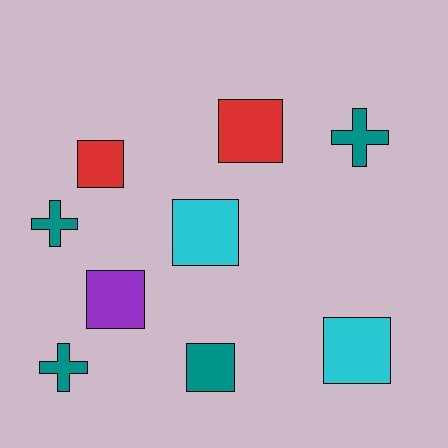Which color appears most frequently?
Teal, with 4 objects.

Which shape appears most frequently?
Square, with 6 objects.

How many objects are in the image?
There are 9 objects.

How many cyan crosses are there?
There are no cyan crosses.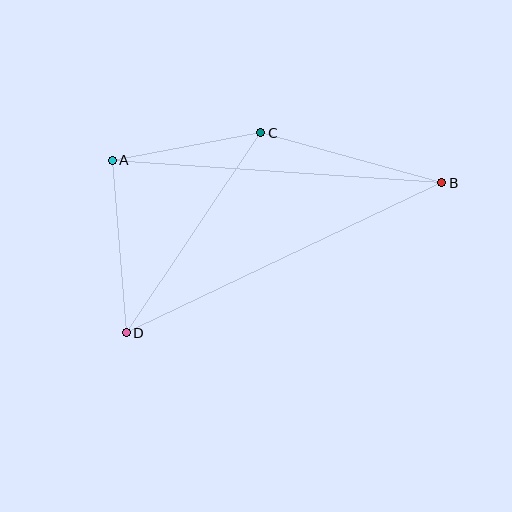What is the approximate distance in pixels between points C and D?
The distance between C and D is approximately 241 pixels.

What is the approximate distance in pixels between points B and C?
The distance between B and C is approximately 188 pixels.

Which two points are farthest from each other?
Points B and D are farthest from each other.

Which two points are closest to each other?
Points A and C are closest to each other.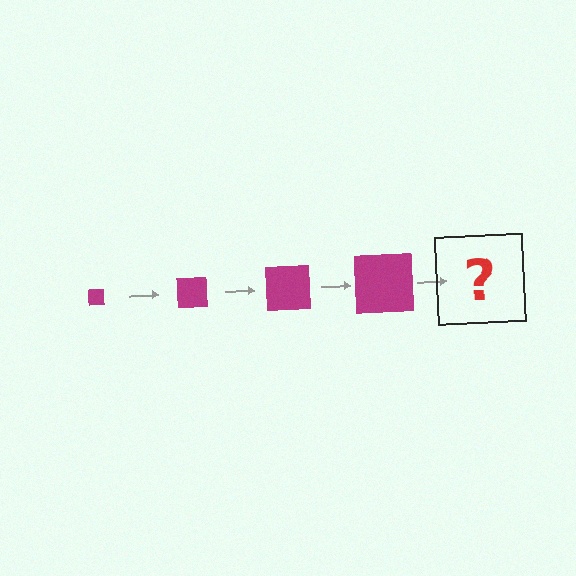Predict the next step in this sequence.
The next step is a magenta square, larger than the previous one.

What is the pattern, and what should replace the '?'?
The pattern is that the square gets progressively larger each step. The '?' should be a magenta square, larger than the previous one.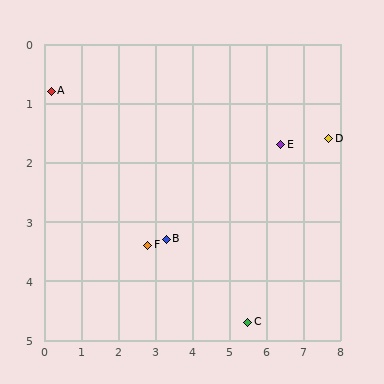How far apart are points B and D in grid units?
Points B and D are about 4.7 grid units apart.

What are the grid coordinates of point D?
Point D is at approximately (7.7, 1.6).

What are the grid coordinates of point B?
Point B is at approximately (3.3, 3.3).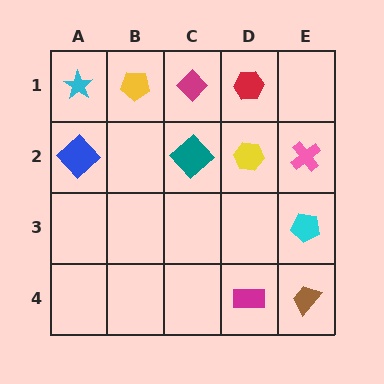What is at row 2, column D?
A yellow hexagon.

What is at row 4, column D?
A magenta rectangle.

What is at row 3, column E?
A cyan pentagon.